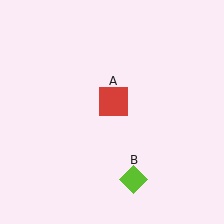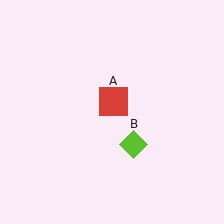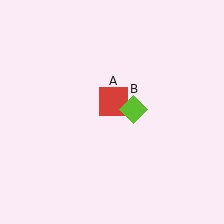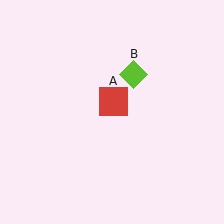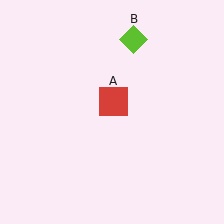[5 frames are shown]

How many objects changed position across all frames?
1 object changed position: lime diamond (object B).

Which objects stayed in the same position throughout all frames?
Red square (object A) remained stationary.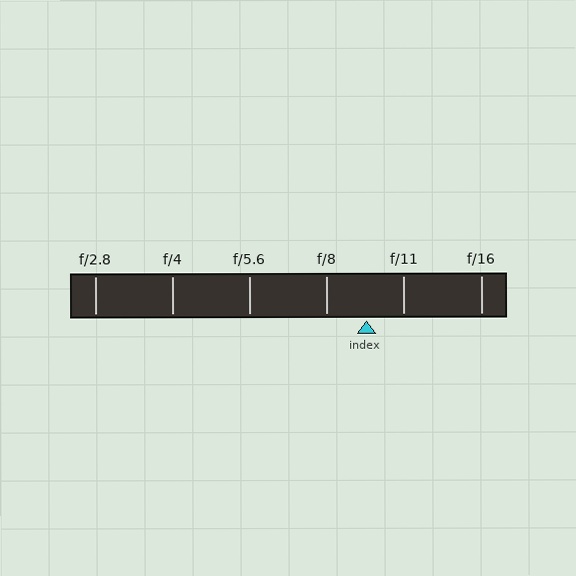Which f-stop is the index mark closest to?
The index mark is closest to f/11.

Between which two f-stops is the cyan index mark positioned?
The index mark is between f/8 and f/11.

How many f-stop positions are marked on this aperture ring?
There are 6 f-stop positions marked.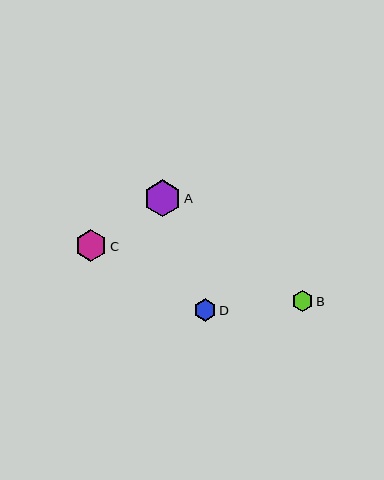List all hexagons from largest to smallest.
From largest to smallest: A, C, D, B.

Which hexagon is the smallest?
Hexagon B is the smallest with a size of approximately 21 pixels.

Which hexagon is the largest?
Hexagon A is the largest with a size of approximately 37 pixels.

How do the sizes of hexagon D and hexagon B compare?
Hexagon D and hexagon B are approximately the same size.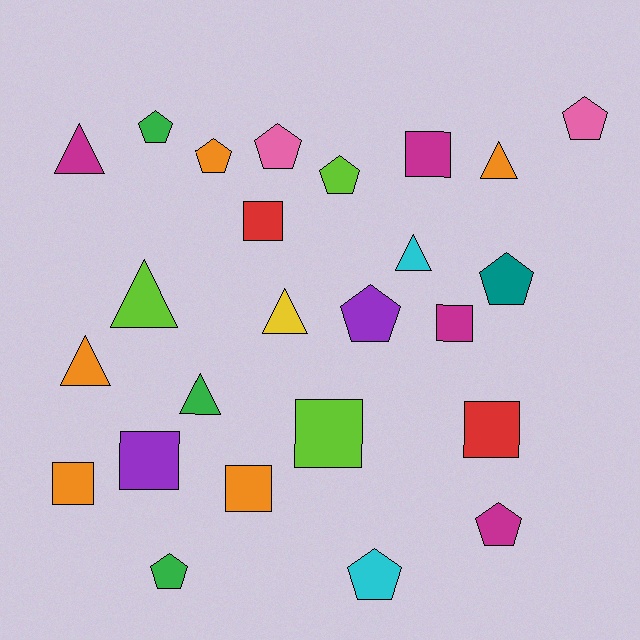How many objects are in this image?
There are 25 objects.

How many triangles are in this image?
There are 7 triangles.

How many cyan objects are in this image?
There are 2 cyan objects.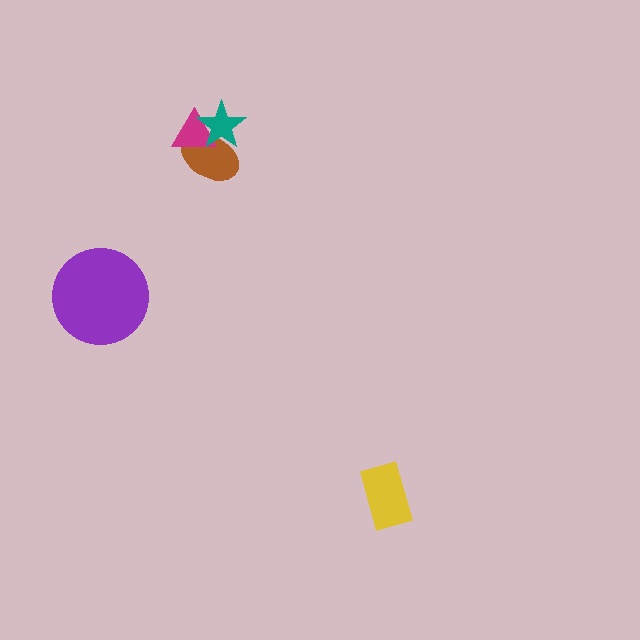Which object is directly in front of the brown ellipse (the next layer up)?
The magenta triangle is directly in front of the brown ellipse.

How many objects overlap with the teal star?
2 objects overlap with the teal star.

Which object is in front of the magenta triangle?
The teal star is in front of the magenta triangle.